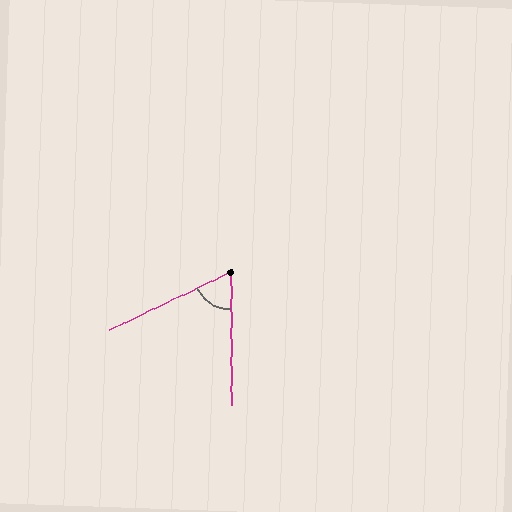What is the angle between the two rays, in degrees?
Approximately 65 degrees.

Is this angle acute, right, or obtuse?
It is acute.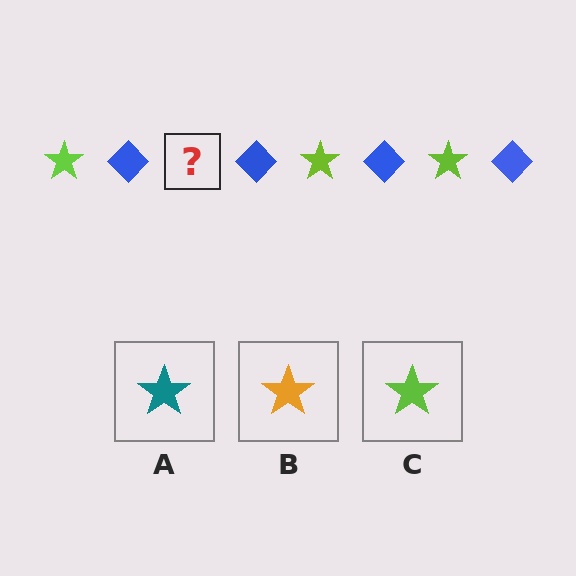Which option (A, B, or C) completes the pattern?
C.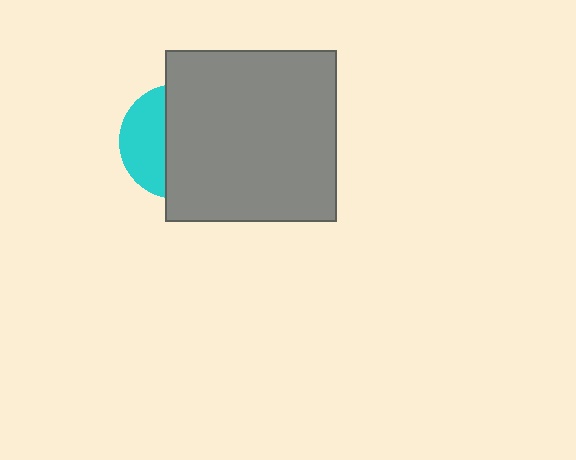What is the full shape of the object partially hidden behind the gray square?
The partially hidden object is a cyan circle.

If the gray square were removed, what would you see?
You would see the complete cyan circle.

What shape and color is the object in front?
The object in front is a gray square.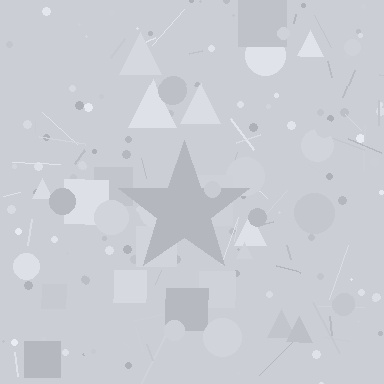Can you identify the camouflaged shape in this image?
The camouflaged shape is a star.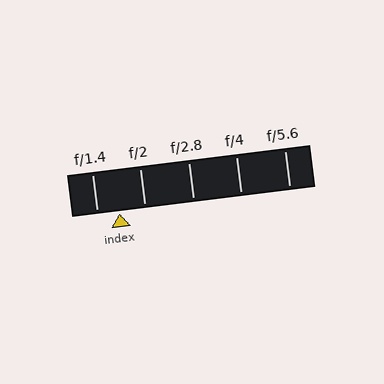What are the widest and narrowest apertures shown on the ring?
The widest aperture shown is f/1.4 and the narrowest is f/5.6.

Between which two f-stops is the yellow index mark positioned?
The index mark is between f/1.4 and f/2.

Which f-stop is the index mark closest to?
The index mark is closest to f/1.4.